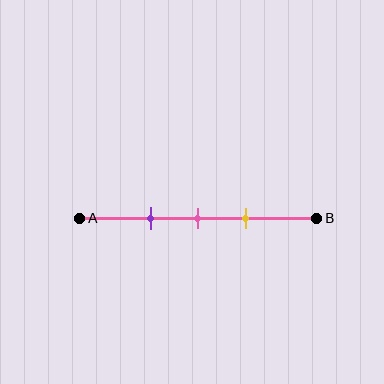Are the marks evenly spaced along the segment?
Yes, the marks are approximately evenly spaced.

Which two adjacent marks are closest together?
The pink and yellow marks are the closest adjacent pair.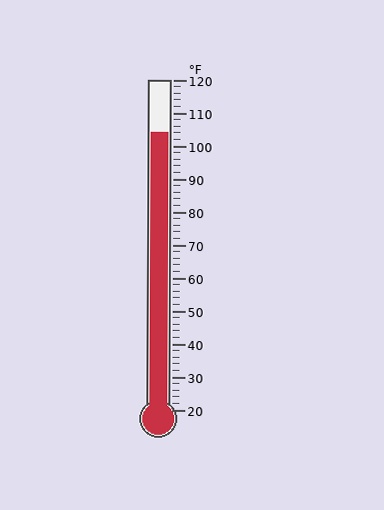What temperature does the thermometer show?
The thermometer shows approximately 104°F.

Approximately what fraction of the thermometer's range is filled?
The thermometer is filled to approximately 85% of its range.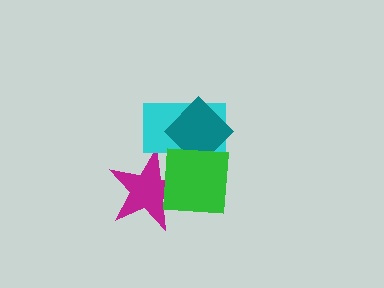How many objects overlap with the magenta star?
2 objects overlap with the magenta star.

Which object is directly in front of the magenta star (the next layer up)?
The cyan rectangle is directly in front of the magenta star.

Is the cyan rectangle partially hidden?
Yes, it is partially covered by another shape.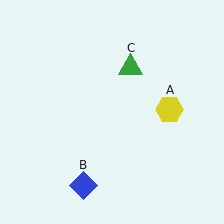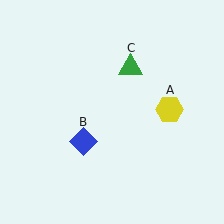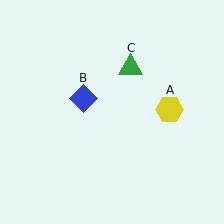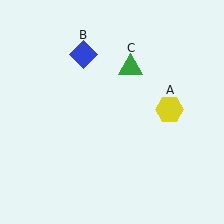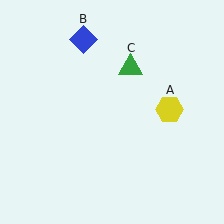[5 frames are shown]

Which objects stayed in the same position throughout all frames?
Yellow hexagon (object A) and green triangle (object C) remained stationary.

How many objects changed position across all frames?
1 object changed position: blue diamond (object B).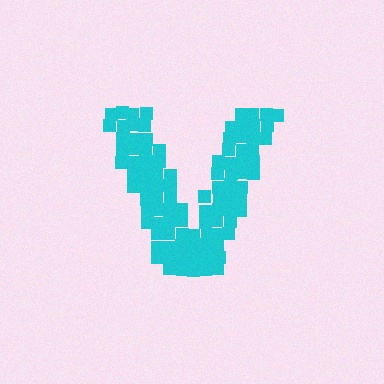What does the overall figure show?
The overall figure shows the letter V.